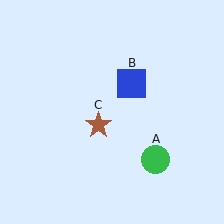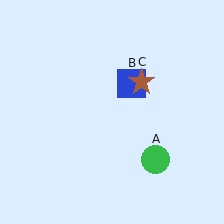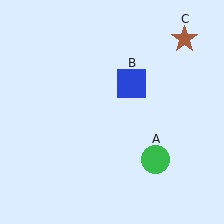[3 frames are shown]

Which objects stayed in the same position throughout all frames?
Green circle (object A) and blue square (object B) remained stationary.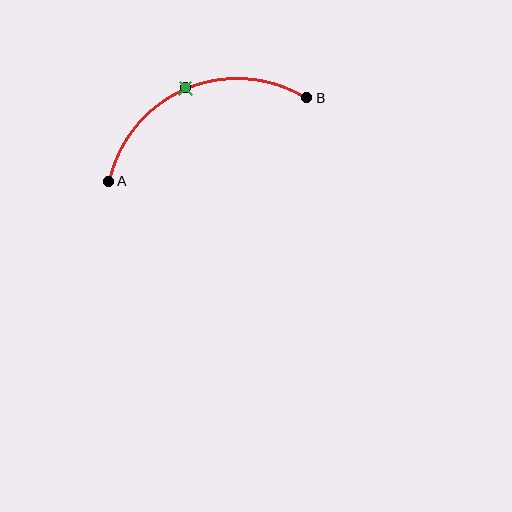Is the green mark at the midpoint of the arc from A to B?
Yes. The green mark lies on the arc at equal arc-length from both A and B — it is the arc midpoint.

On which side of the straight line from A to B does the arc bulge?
The arc bulges above the straight line connecting A and B.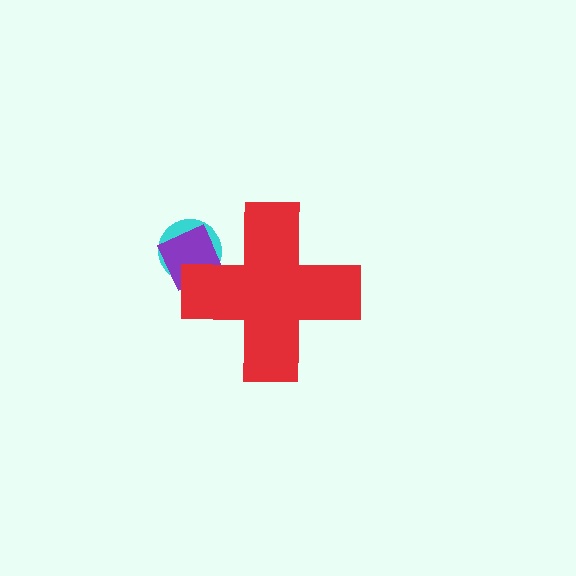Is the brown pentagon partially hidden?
Yes, the brown pentagon is partially hidden behind the red cross.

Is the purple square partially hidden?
Yes, the purple square is partially hidden behind the red cross.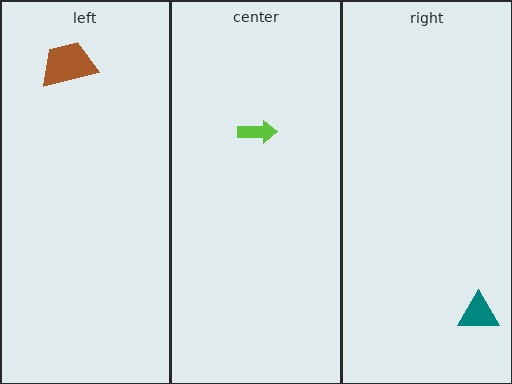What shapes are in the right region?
The teal triangle.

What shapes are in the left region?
The brown trapezoid.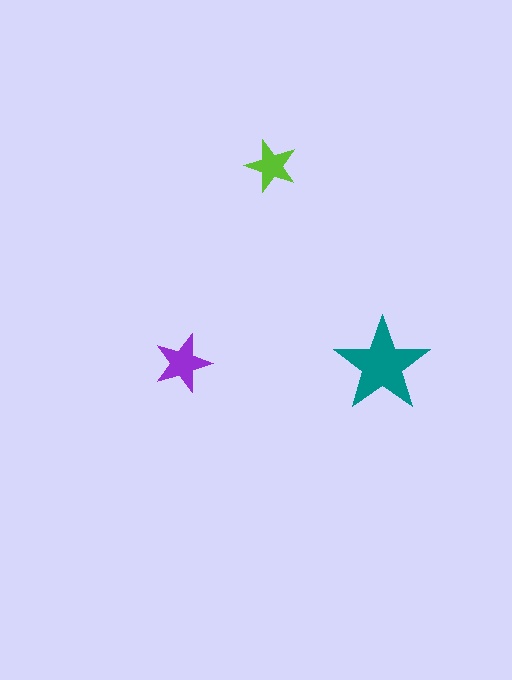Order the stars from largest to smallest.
the teal one, the purple one, the lime one.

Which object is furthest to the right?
The teal star is rightmost.